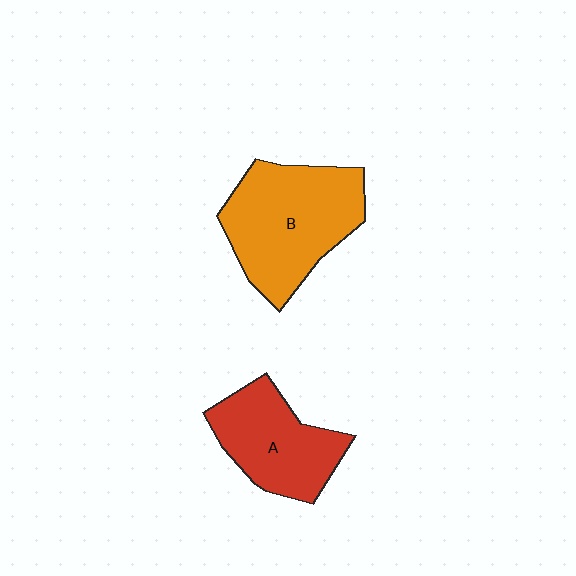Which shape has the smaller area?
Shape A (red).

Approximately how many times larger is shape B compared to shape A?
Approximately 1.4 times.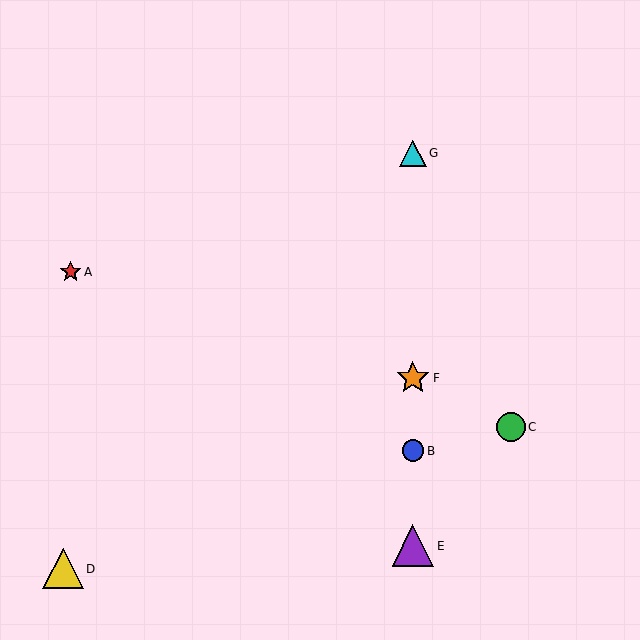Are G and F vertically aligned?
Yes, both are at x≈413.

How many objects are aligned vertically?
4 objects (B, E, F, G) are aligned vertically.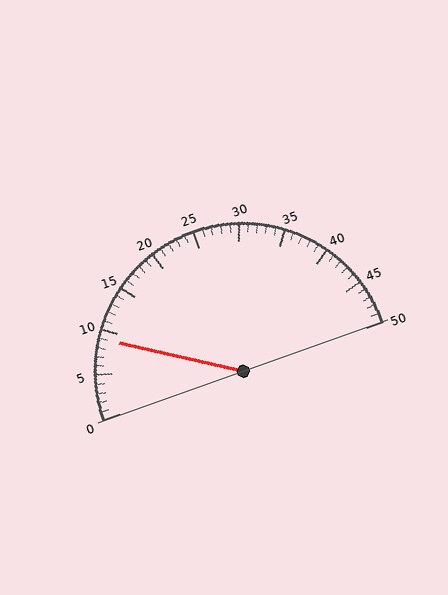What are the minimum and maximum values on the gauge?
The gauge ranges from 0 to 50.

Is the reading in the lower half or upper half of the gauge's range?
The reading is in the lower half of the range (0 to 50).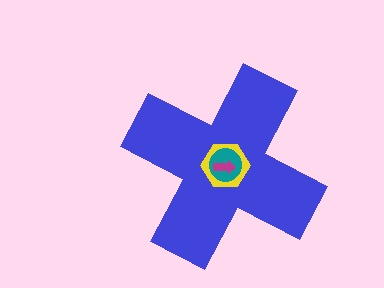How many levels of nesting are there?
4.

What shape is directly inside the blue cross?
The yellow hexagon.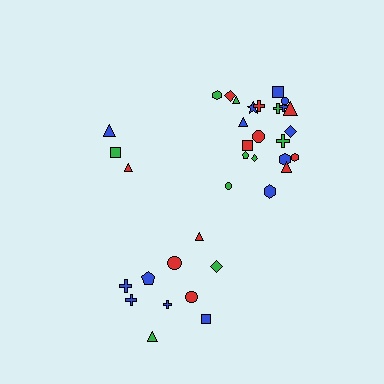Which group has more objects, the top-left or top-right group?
The top-right group.